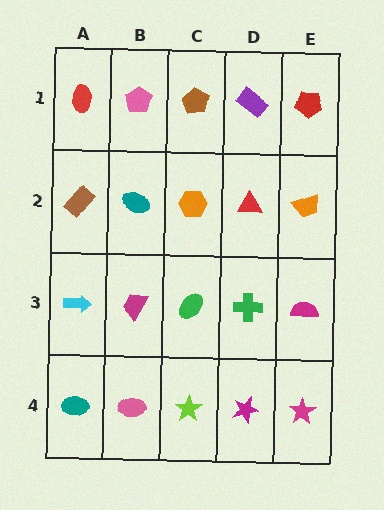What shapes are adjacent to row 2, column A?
A red ellipse (row 1, column A), a cyan arrow (row 3, column A), a teal ellipse (row 2, column B).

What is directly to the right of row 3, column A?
A magenta trapezoid.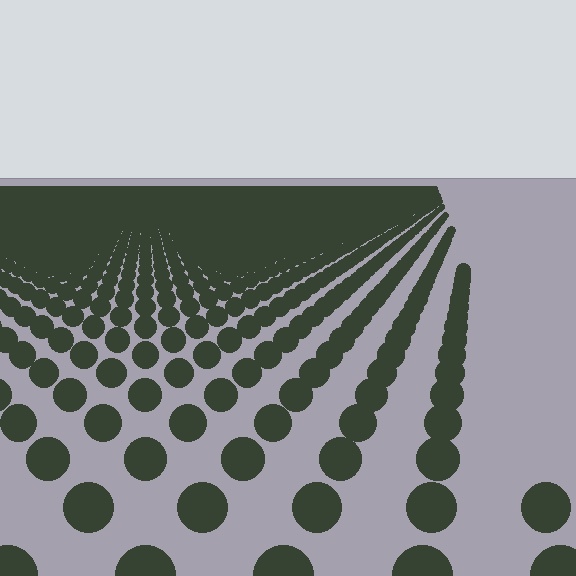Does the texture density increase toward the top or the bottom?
Density increases toward the top.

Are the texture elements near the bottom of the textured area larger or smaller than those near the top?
Larger. Near the bottom, elements are closer to the viewer and appear at a bigger on-screen size.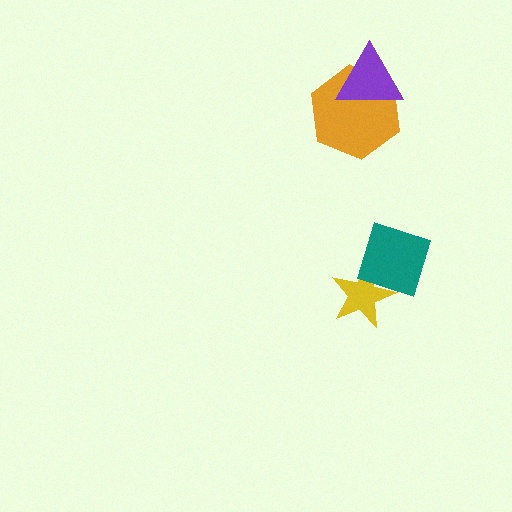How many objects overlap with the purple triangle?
1 object overlaps with the purple triangle.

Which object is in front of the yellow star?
The teal diamond is in front of the yellow star.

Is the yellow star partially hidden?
Yes, it is partially covered by another shape.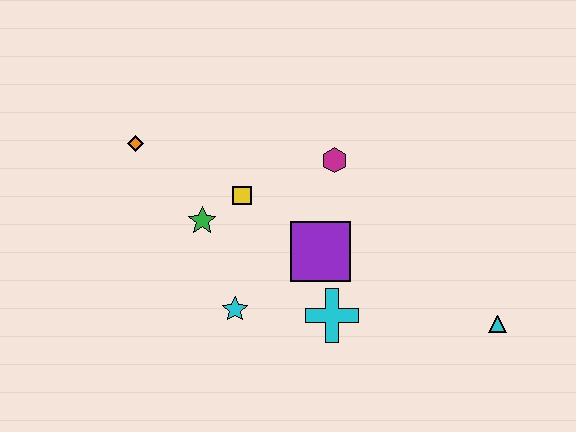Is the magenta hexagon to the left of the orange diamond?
No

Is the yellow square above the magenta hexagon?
No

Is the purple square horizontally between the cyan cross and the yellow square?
Yes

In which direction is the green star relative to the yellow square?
The green star is to the left of the yellow square.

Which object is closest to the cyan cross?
The purple square is closest to the cyan cross.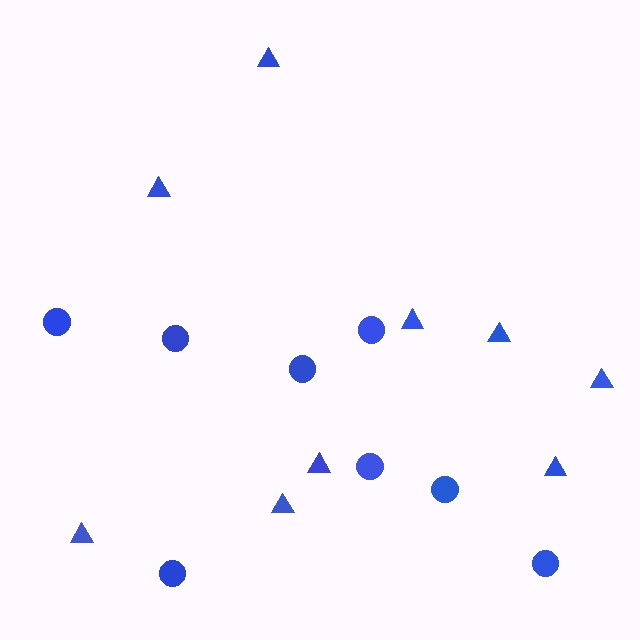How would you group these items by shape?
There are 2 groups: one group of circles (8) and one group of triangles (9).